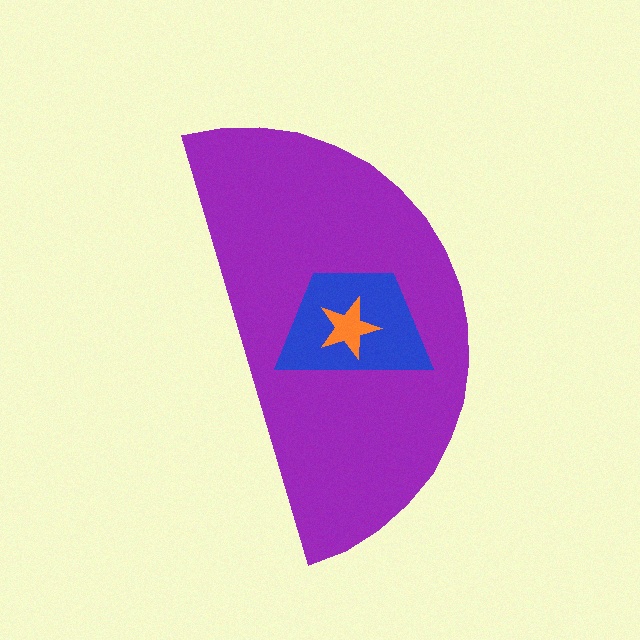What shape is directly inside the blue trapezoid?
The orange star.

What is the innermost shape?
The orange star.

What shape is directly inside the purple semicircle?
The blue trapezoid.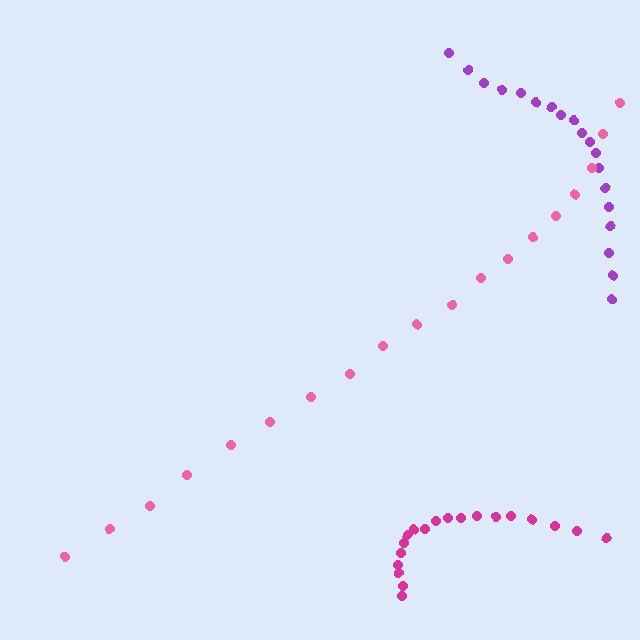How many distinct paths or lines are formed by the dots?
There are 3 distinct paths.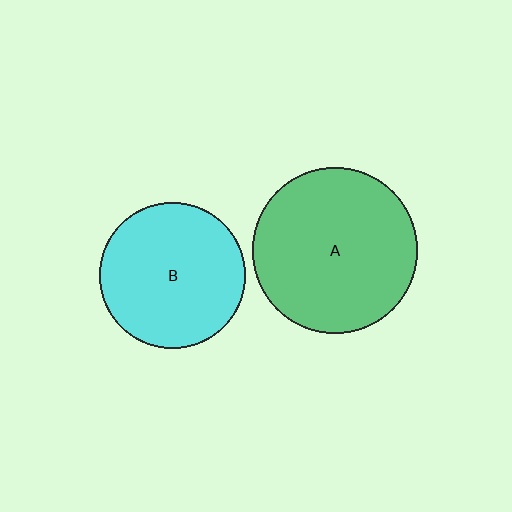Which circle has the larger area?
Circle A (green).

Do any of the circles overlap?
No, none of the circles overlap.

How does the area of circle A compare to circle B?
Approximately 1.3 times.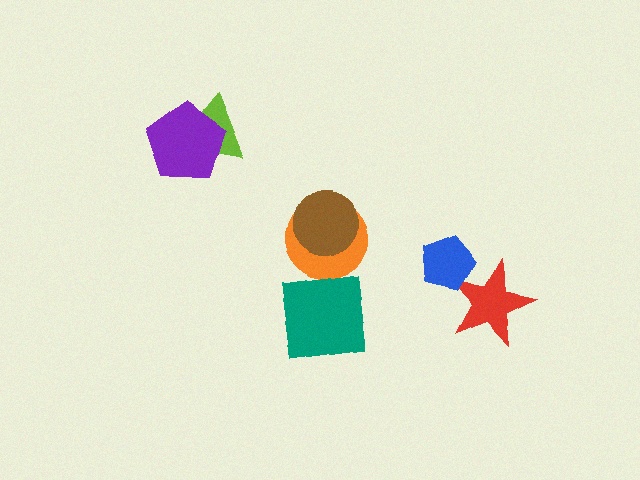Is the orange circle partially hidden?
Yes, it is partially covered by another shape.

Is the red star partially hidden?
Yes, it is partially covered by another shape.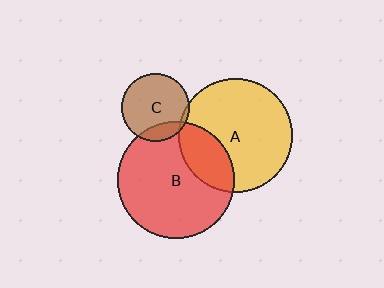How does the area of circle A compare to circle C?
Approximately 2.8 times.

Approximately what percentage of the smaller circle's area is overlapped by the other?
Approximately 5%.